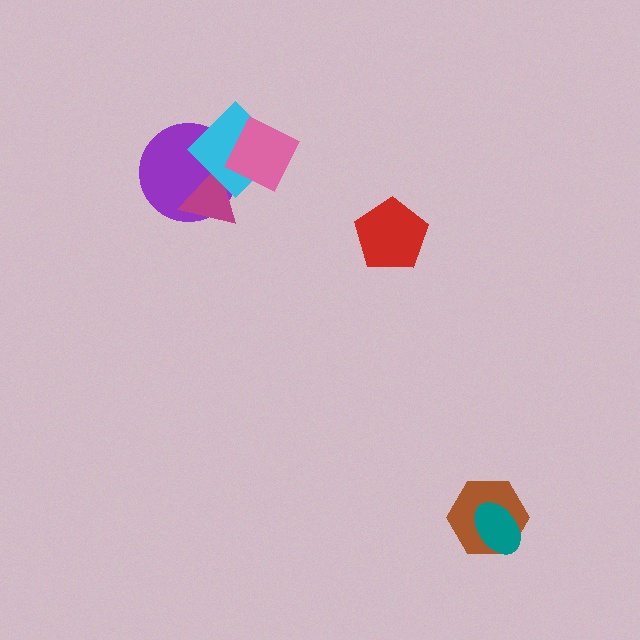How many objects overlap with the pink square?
1 object overlaps with the pink square.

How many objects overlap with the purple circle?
2 objects overlap with the purple circle.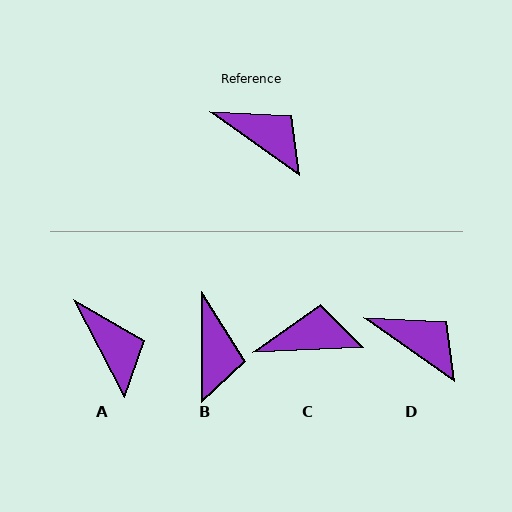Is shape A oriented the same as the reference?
No, it is off by about 27 degrees.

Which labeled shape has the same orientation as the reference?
D.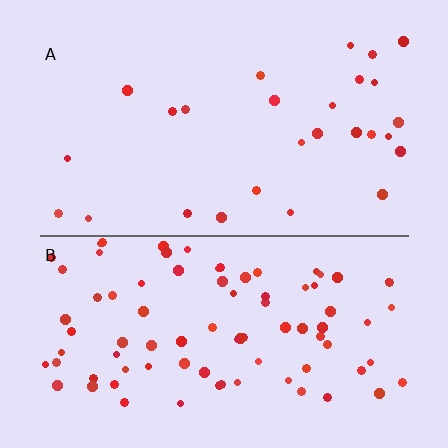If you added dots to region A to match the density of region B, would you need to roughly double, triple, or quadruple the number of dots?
Approximately triple.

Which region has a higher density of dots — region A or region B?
B (the bottom).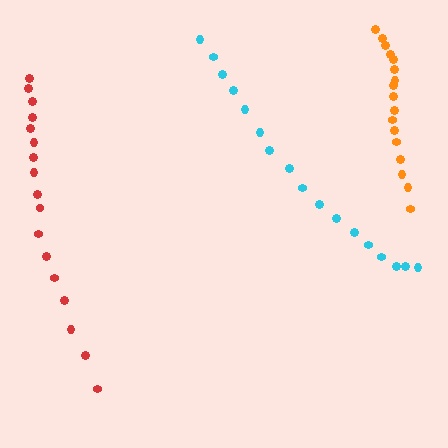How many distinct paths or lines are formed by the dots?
There are 3 distinct paths.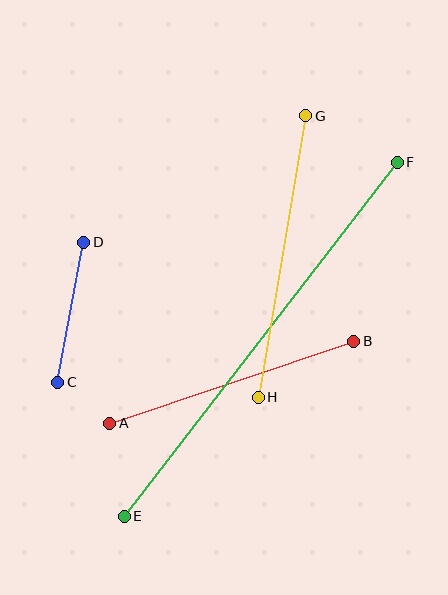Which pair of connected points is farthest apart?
Points E and F are farthest apart.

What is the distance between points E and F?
The distance is approximately 447 pixels.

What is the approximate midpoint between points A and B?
The midpoint is at approximately (232, 382) pixels.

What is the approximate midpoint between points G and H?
The midpoint is at approximately (282, 256) pixels.